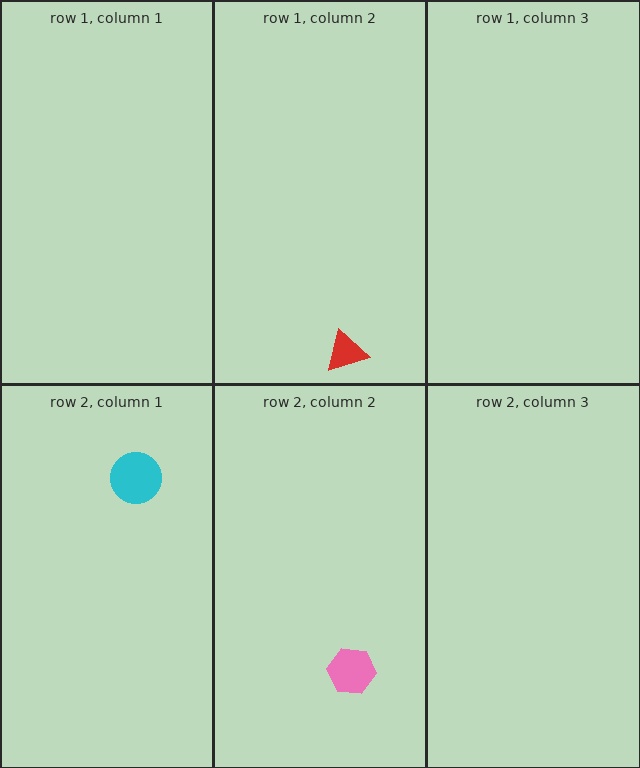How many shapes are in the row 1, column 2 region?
1.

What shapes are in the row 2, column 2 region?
The pink hexagon.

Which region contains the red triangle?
The row 1, column 2 region.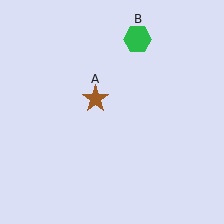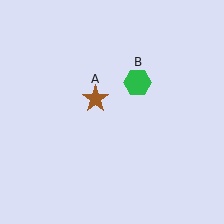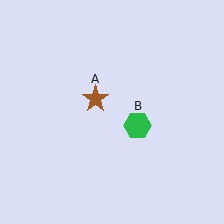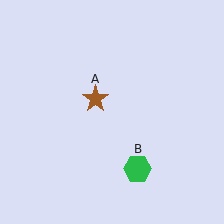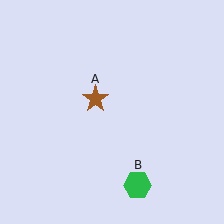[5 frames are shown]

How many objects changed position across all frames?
1 object changed position: green hexagon (object B).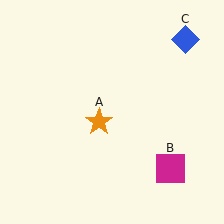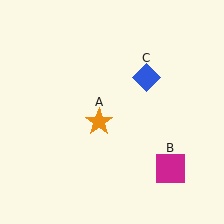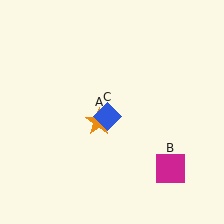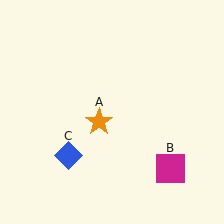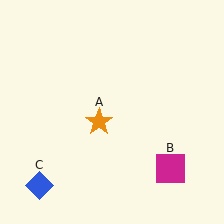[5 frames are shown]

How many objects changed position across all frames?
1 object changed position: blue diamond (object C).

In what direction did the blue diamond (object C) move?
The blue diamond (object C) moved down and to the left.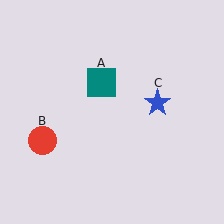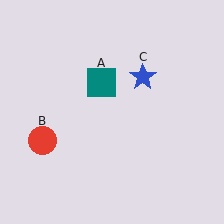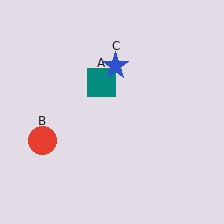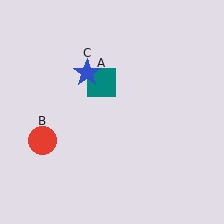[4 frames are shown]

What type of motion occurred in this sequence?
The blue star (object C) rotated counterclockwise around the center of the scene.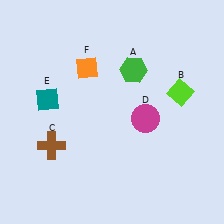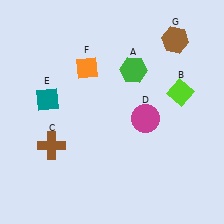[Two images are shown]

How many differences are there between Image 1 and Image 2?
There is 1 difference between the two images.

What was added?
A brown hexagon (G) was added in Image 2.